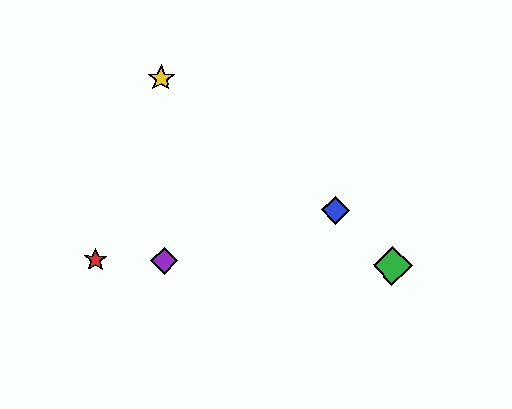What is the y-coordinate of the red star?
The red star is at y≈260.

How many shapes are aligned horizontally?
3 shapes (the red star, the green diamond, the purple diamond) are aligned horizontally.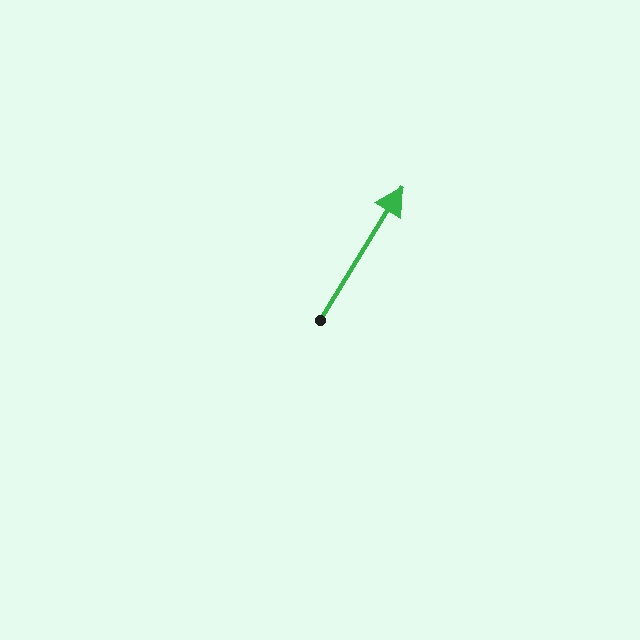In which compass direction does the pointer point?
Northeast.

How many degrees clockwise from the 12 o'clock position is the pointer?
Approximately 32 degrees.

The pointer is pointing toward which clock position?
Roughly 1 o'clock.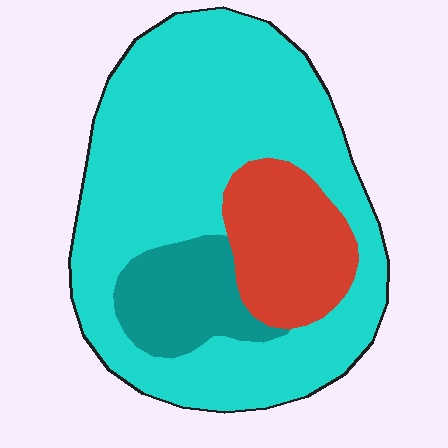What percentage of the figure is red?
Red covers 17% of the figure.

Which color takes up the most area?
Cyan, at roughly 70%.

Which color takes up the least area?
Teal, at roughly 15%.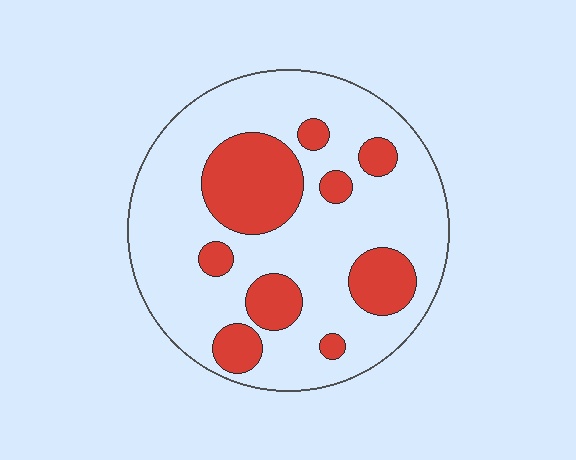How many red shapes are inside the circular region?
9.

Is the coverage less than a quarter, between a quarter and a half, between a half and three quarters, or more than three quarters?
Between a quarter and a half.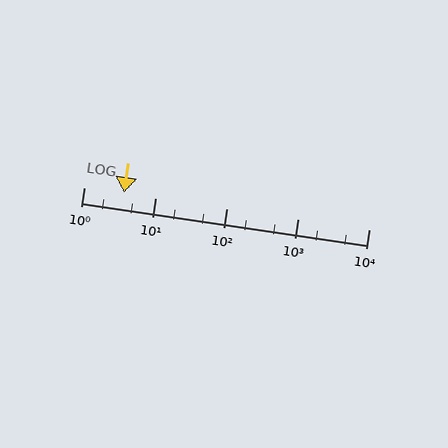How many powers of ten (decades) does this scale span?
The scale spans 4 decades, from 1 to 10000.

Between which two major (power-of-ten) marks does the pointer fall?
The pointer is between 1 and 10.